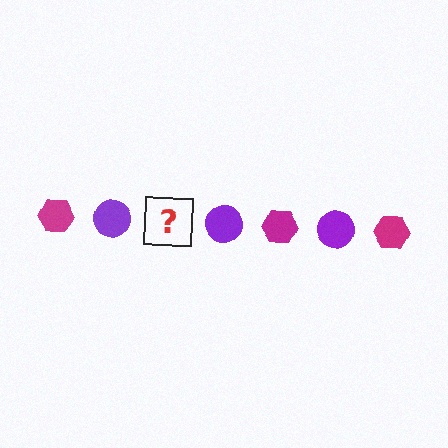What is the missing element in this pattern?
The missing element is a magenta hexagon.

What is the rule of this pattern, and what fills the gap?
The rule is that the pattern alternates between magenta hexagon and purple circle. The gap should be filled with a magenta hexagon.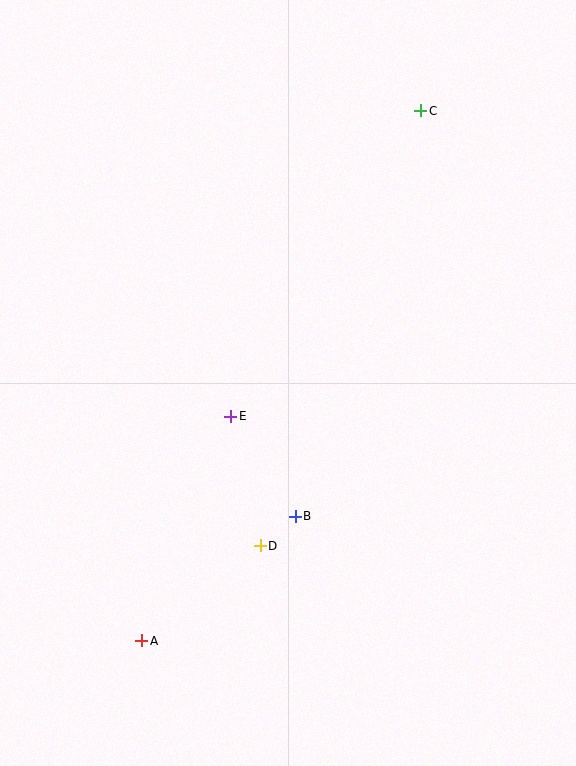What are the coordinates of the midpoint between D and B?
The midpoint between D and B is at (278, 531).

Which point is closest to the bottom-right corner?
Point B is closest to the bottom-right corner.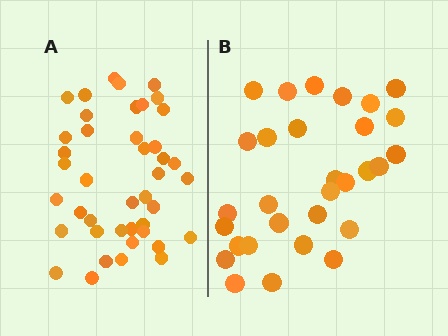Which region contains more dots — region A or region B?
Region A (the left region) has more dots.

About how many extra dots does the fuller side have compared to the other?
Region A has roughly 12 or so more dots than region B.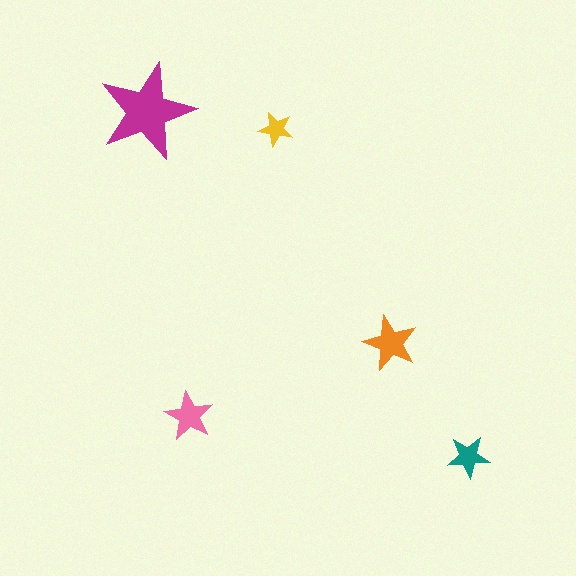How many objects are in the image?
There are 5 objects in the image.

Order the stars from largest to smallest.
the magenta one, the orange one, the pink one, the teal one, the yellow one.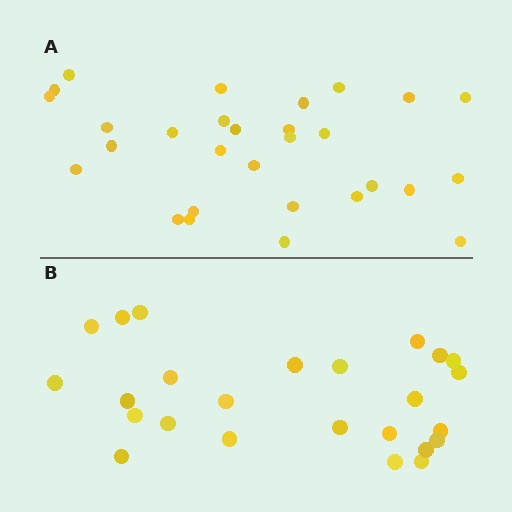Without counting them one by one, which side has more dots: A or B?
Region A (the top region) has more dots.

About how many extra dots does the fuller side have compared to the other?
Region A has about 4 more dots than region B.